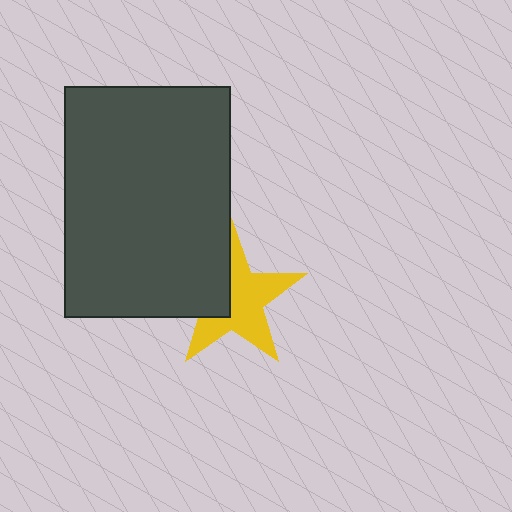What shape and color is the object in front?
The object in front is a dark gray rectangle.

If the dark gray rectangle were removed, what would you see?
You would see the complete yellow star.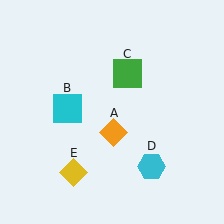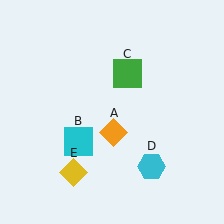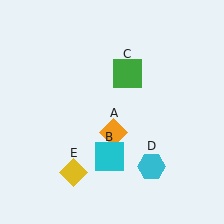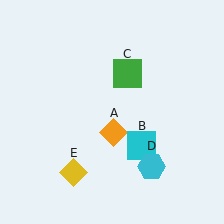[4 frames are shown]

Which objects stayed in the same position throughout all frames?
Orange diamond (object A) and green square (object C) and cyan hexagon (object D) and yellow diamond (object E) remained stationary.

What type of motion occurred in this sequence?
The cyan square (object B) rotated counterclockwise around the center of the scene.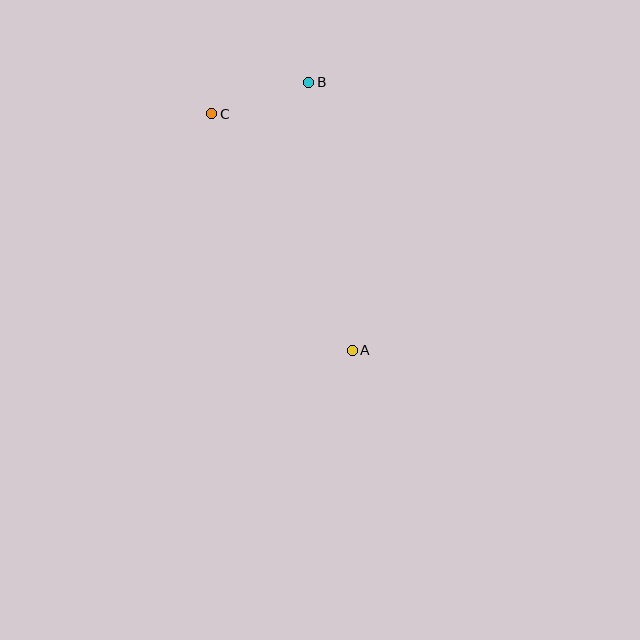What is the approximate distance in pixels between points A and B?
The distance between A and B is approximately 272 pixels.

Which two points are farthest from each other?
Points A and C are farthest from each other.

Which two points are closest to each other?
Points B and C are closest to each other.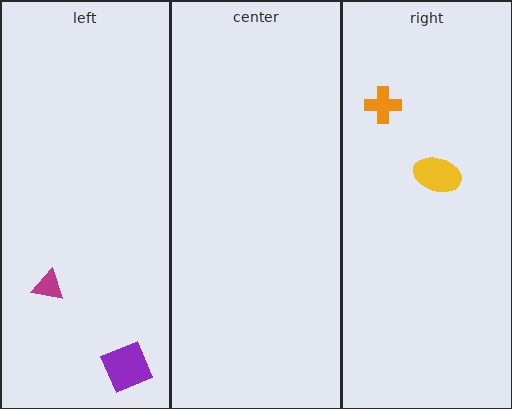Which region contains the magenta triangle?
The left region.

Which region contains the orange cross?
The right region.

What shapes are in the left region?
The magenta triangle, the purple square.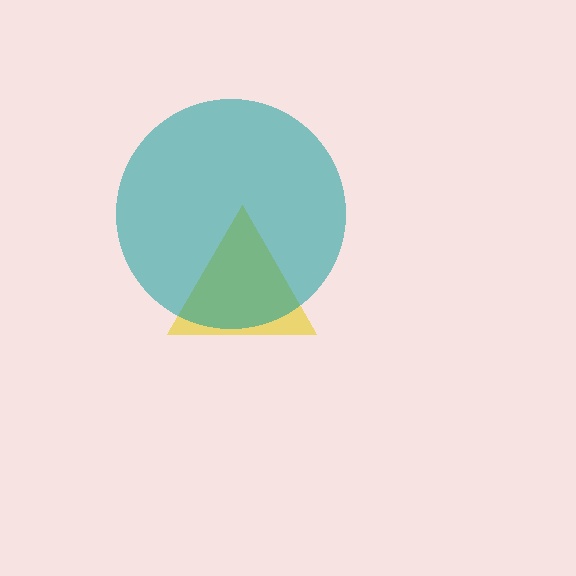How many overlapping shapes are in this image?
There are 2 overlapping shapes in the image.